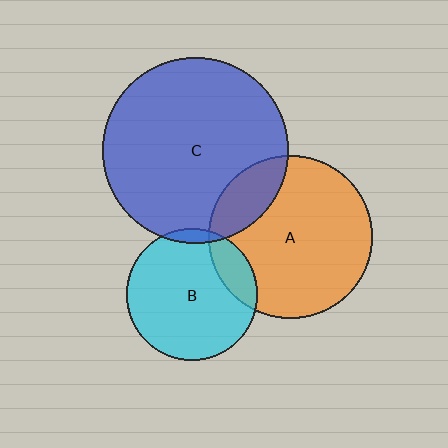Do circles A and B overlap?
Yes.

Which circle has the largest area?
Circle C (blue).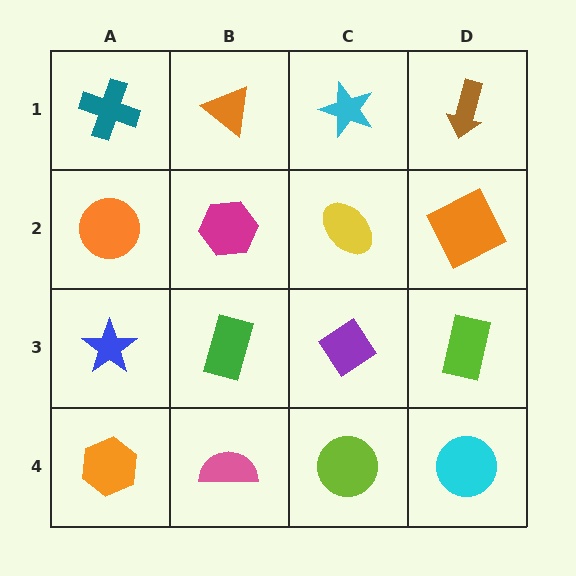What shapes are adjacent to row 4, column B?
A green rectangle (row 3, column B), an orange hexagon (row 4, column A), a lime circle (row 4, column C).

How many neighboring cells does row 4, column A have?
2.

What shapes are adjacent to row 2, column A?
A teal cross (row 1, column A), a blue star (row 3, column A), a magenta hexagon (row 2, column B).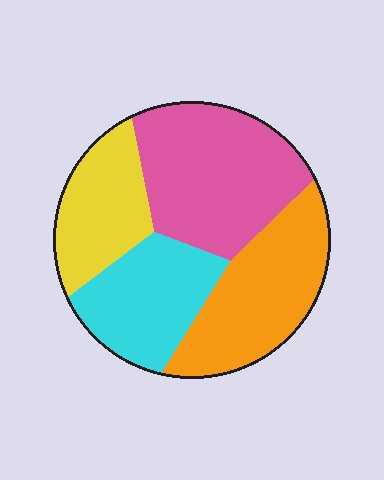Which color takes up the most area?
Pink, at roughly 35%.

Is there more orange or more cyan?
Orange.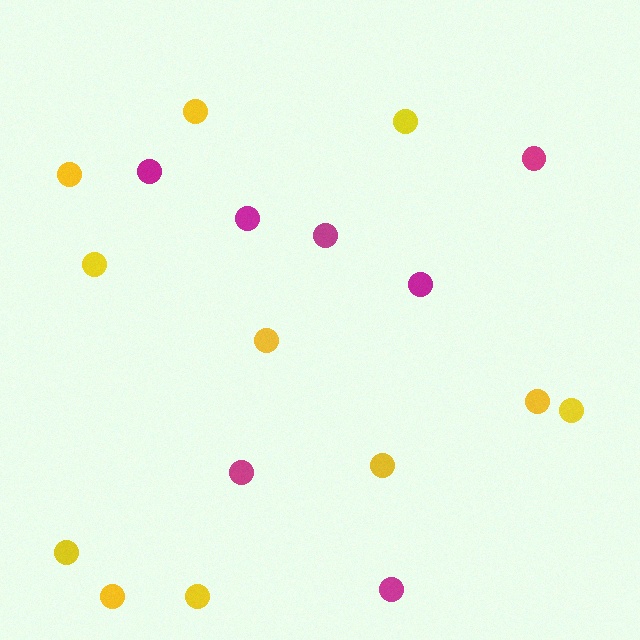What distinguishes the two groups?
There are 2 groups: one group of yellow circles (11) and one group of magenta circles (7).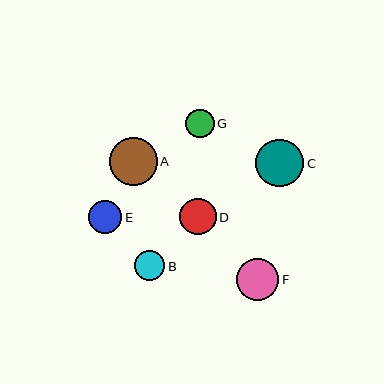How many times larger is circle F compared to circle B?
Circle F is approximately 1.4 times the size of circle B.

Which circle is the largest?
Circle C is the largest with a size of approximately 48 pixels.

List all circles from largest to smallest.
From largest to smallest: C, A, F, D, E, B, G.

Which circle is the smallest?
Circle G is the smallest with a size of approximately 28 pixels.